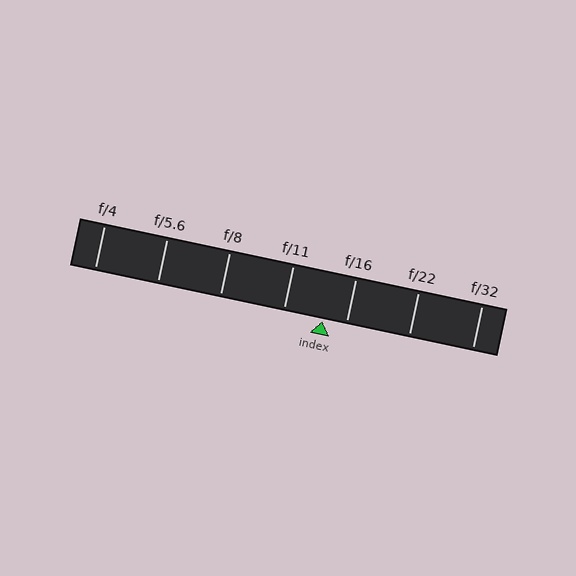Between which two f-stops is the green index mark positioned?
The index mark is between f/11 and f/16.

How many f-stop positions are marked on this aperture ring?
There are 7 f-stop positions marked.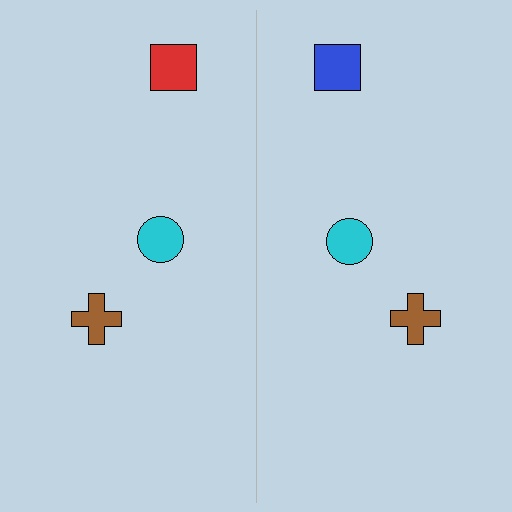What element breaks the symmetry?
The blue square on the right side breaks the symmetry — its mirror counterpart is red.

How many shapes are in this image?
There are 6 shapes in this image.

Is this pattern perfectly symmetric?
No, the pattern is not perfectly symmetric. The blue square on the right side breaks the symmetry — its mirror counterpart is red.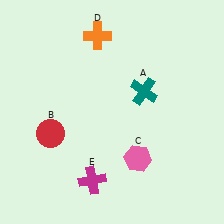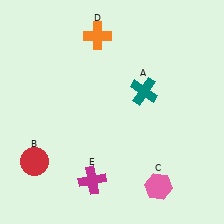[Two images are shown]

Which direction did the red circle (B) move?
The red circle (B) moved down.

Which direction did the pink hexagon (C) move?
The pink hexagon (C) moved down.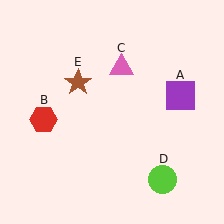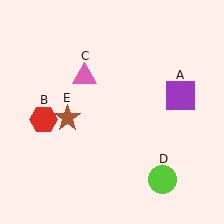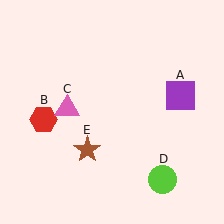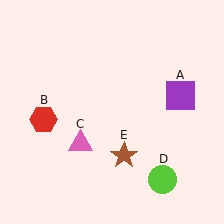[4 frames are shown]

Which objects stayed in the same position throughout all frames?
Purple square (object A) and red hexagon (object B) and lime circle (object D) remained stationary.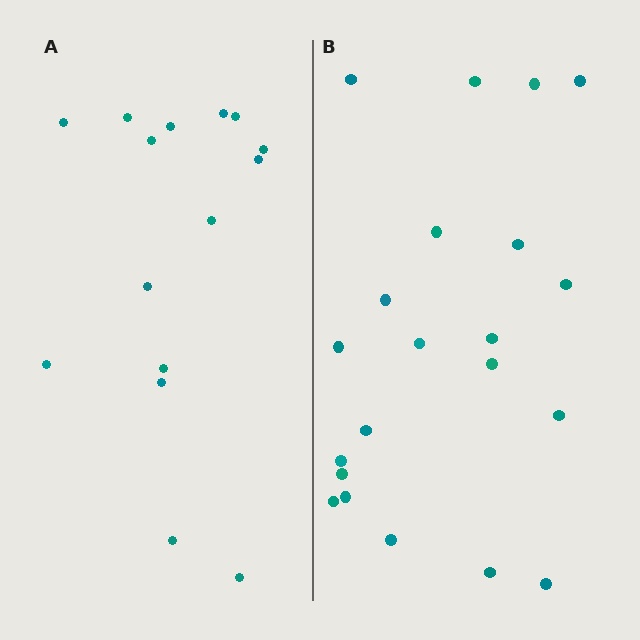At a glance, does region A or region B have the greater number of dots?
Region B (the right region) has more dots.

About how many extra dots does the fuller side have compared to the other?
Region B has about 6 more dots than region A.